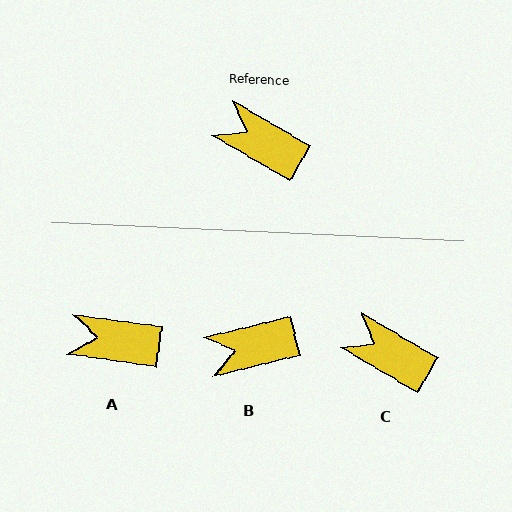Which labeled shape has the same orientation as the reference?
C.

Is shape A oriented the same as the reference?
No, it is off by about 22 degrees.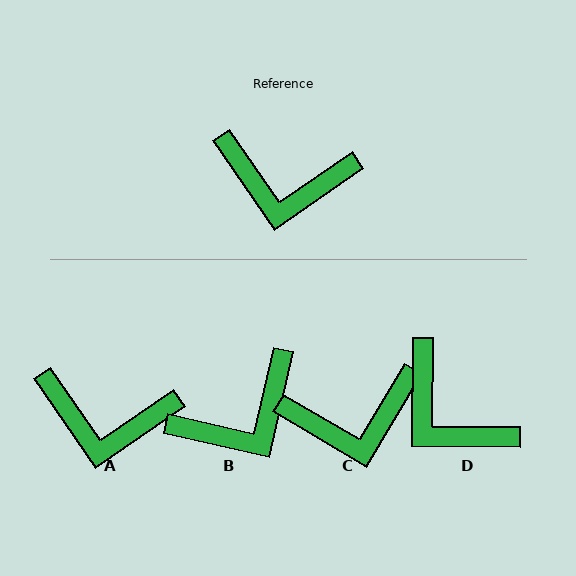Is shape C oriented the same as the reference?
No, it is off by about 25 degrees.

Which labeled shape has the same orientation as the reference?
A.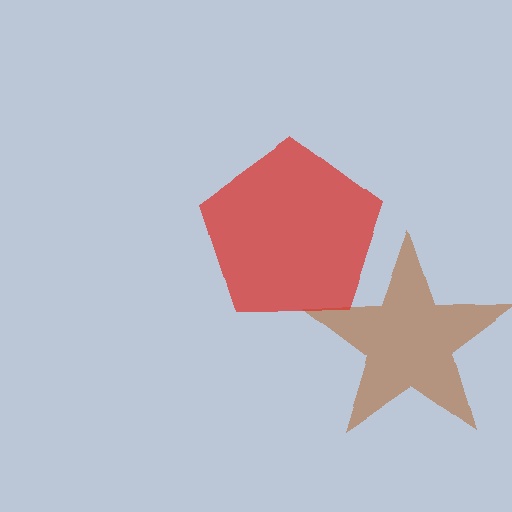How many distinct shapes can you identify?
There are 2 distinct shapes: a brown star, a red pentagon.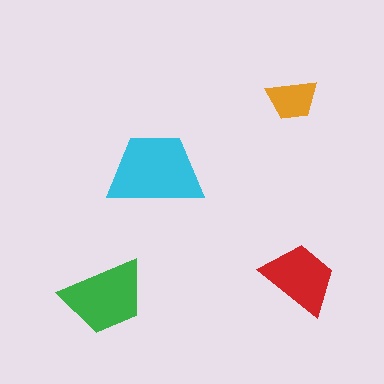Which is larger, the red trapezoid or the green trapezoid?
The green one.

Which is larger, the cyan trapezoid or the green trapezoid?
The cyan one.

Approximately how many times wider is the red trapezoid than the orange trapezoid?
About 1.5 times wider.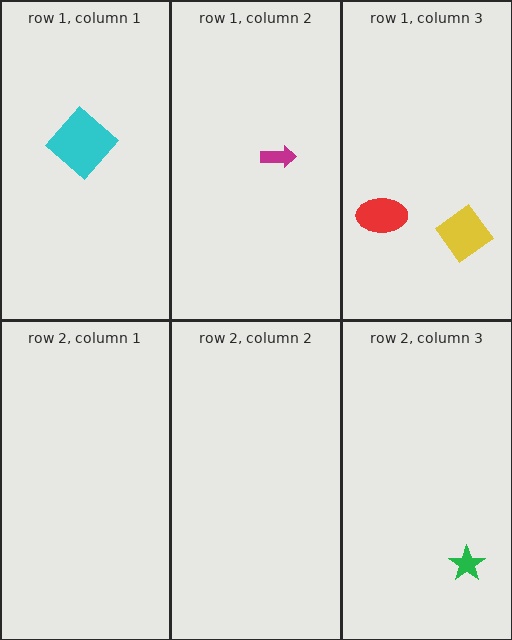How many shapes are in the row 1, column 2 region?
1.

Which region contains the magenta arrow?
The row 1, column 2 region.